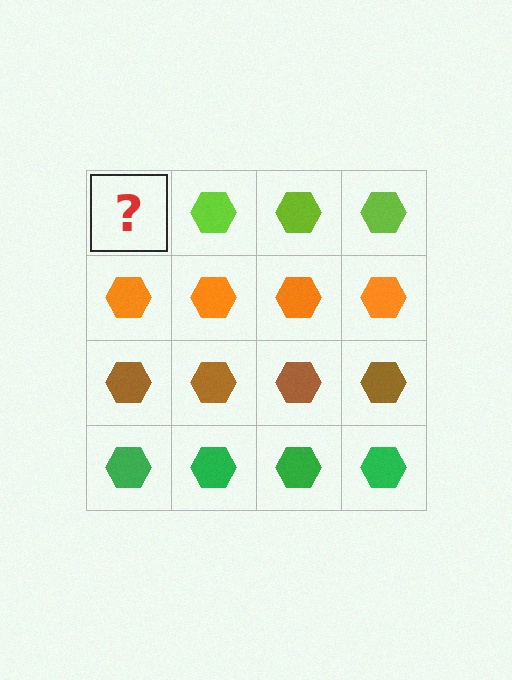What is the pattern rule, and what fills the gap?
The rule is that each row has a consistent color. The gap should be filled with a lime hexagon.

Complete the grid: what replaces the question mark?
The question mark should be replaced with a lime hexagon.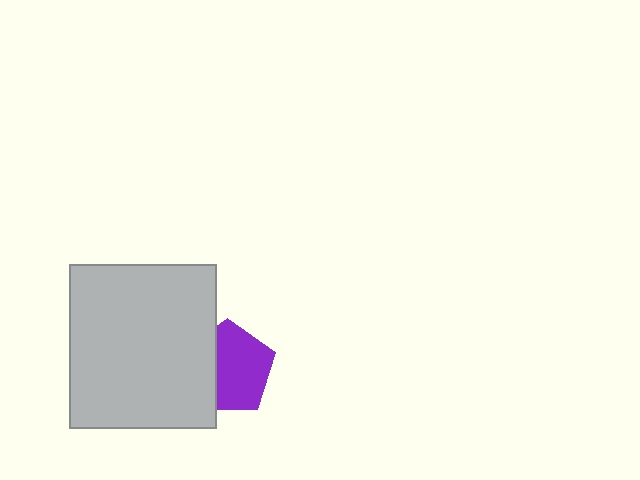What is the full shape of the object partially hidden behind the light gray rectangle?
The partially hidden object is a purple pentagon.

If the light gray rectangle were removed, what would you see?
You would see the complete purple pentagon.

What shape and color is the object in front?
The object in front is a light gray rectangle.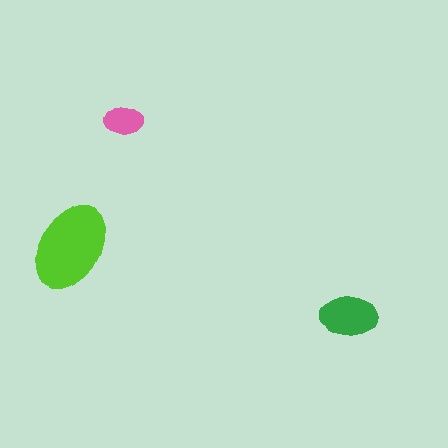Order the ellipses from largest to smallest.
the lime one, the green one, the pink one.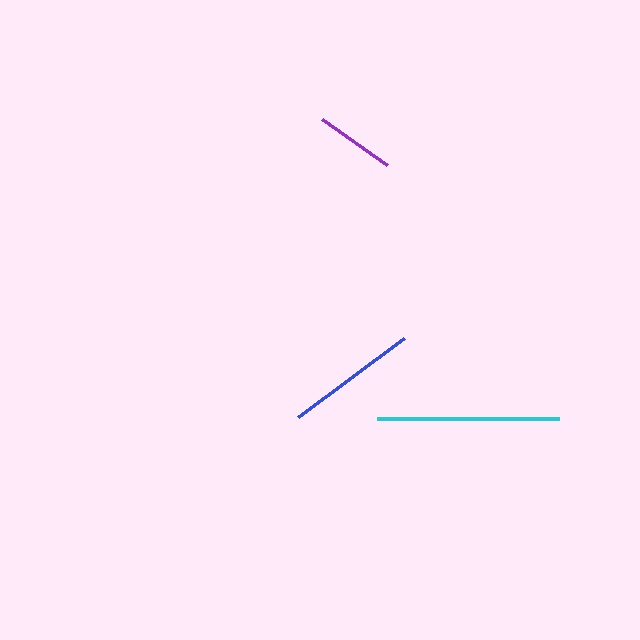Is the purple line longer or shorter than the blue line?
The blue line is longer than the purple line.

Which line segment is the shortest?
The purple line is the shortest at approximately 79 pixels.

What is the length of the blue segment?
The blue segment is approximately 132 pixels long.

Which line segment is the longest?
The cyan line is the longest at approximately 182 pixels.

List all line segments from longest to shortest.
From longest to shortest: cyan, blue, purple.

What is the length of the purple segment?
The purple segment is approximately 79 pixels long.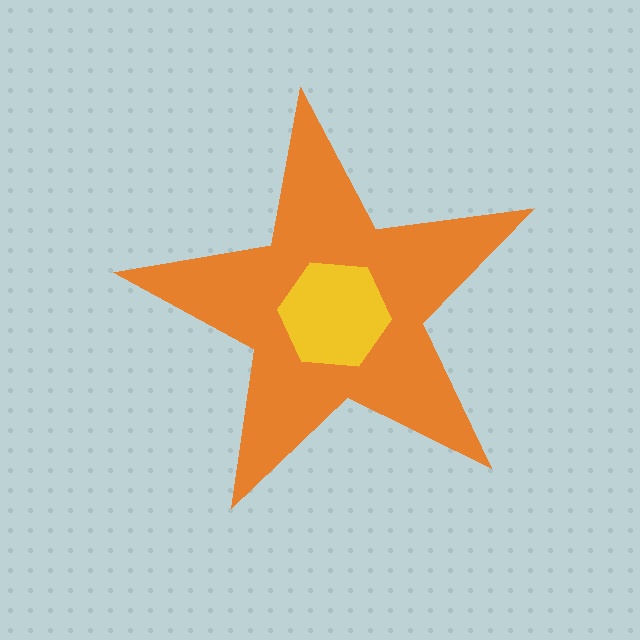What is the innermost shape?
The yellow hexagon.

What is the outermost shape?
The orange star.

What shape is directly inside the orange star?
The yellow hexagon.